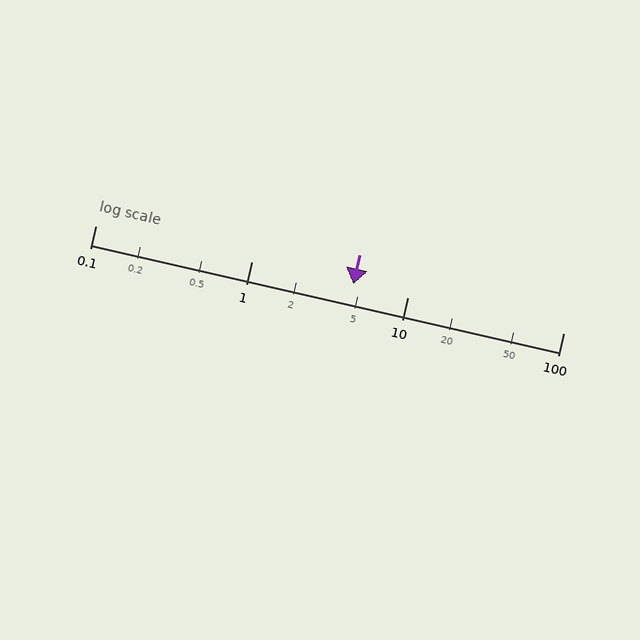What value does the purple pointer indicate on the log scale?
The pointer indicates approximately 4.5.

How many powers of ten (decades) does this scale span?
The scale spans 3 decades, from 0.1 to 100.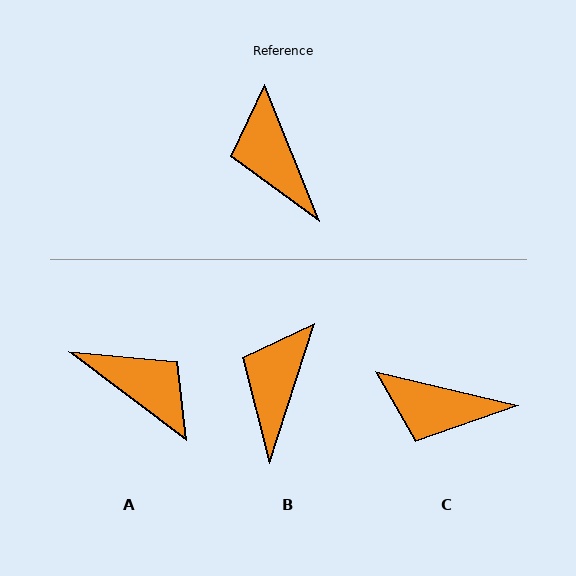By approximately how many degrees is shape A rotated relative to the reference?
Approximately 149 degrees clockwise.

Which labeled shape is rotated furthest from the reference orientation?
A, about 149 degrees away.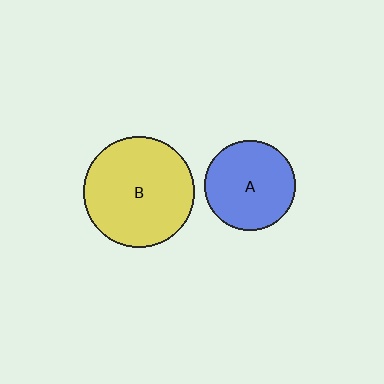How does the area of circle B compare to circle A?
Approximately 1.5 times.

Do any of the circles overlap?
No, none of the circles overlap.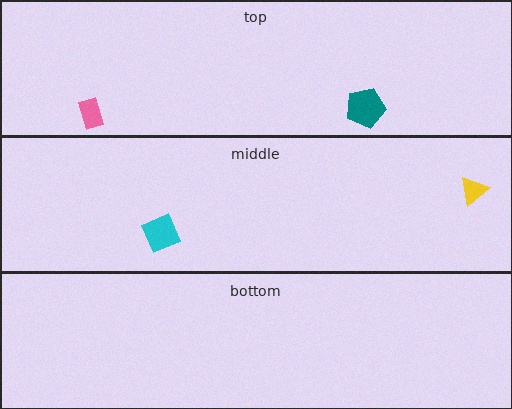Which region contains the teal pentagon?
The top region.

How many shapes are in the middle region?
2.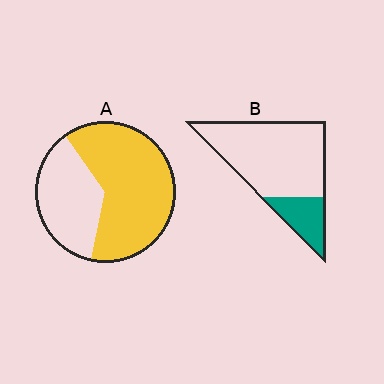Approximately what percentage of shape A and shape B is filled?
A is approximately 65% and B is approximately 20%.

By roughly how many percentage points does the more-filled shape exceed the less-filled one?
By roughly 40 percentage points (A over B).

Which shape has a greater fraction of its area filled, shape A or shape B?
Shape A.